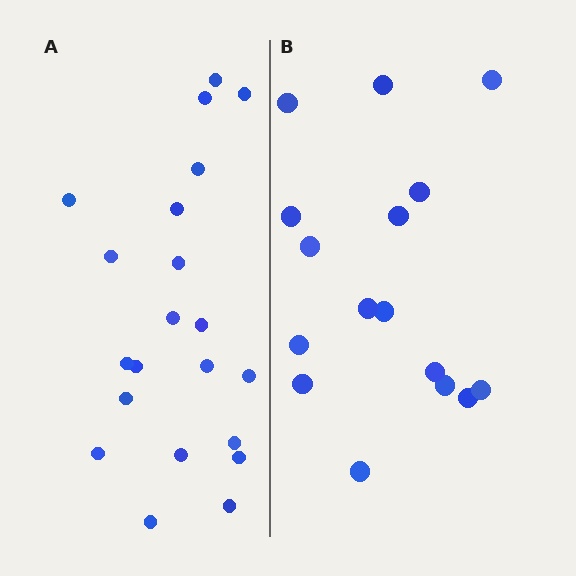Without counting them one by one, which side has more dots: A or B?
Region A (the left region) has more dots.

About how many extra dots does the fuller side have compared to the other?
Region A has about 5 more dots than region B.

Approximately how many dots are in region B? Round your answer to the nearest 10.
About 20 dots. (The exact count is 16, which rounds to 20.)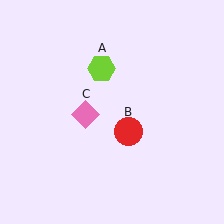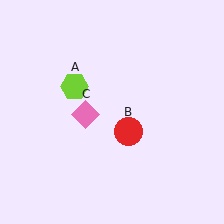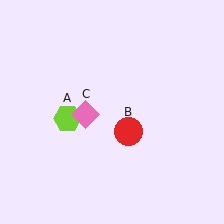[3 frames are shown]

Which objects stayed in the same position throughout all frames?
Red circle (object B) and pink diamond (object C) remained stationary.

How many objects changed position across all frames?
1 object changed position: lime hexagon (object A).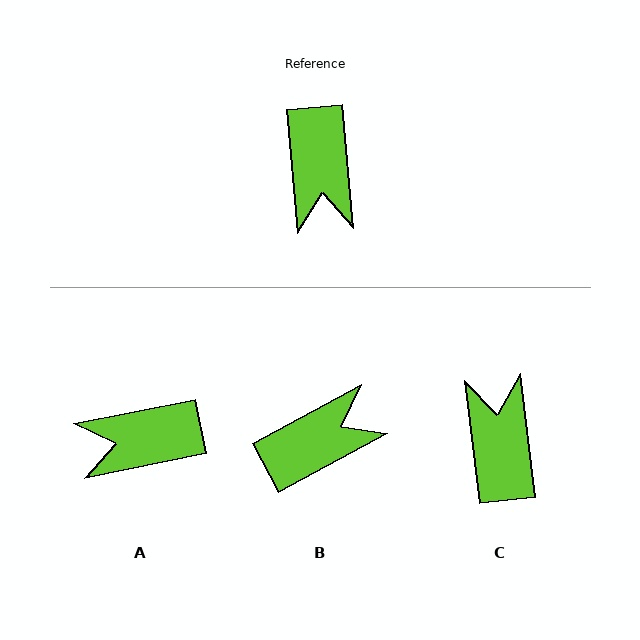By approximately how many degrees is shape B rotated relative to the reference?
Approximately 113 degrees counter-clockwise.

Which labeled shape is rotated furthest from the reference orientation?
C, about 178 degrees away.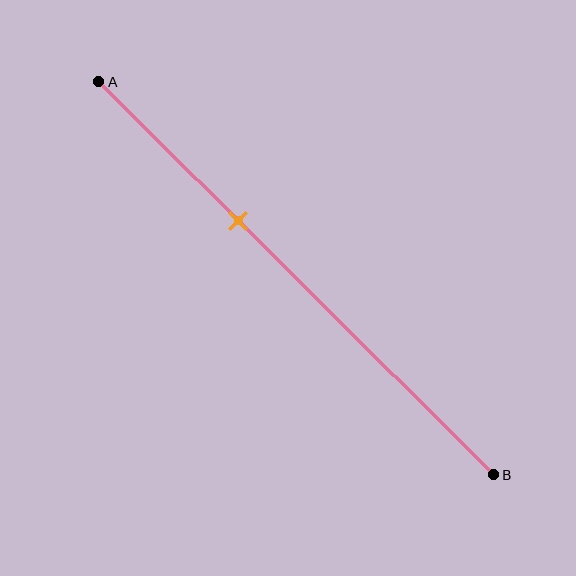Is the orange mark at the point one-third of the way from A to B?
Yes, the mark is approximately at the one-third point.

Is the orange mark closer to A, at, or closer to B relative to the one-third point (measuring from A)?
The orange mark is approximately at the one-third point of segment AB.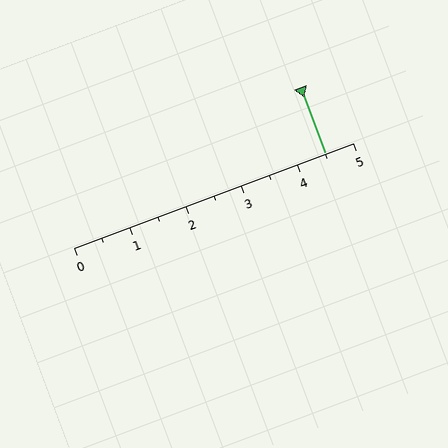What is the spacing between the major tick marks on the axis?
The major ticks are spaced 1 apart.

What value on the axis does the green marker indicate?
The marker indicates approximately 4.5.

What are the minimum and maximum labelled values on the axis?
The axis runs from 0 to 5.